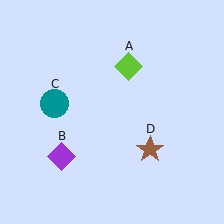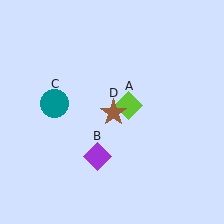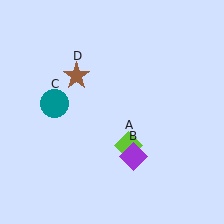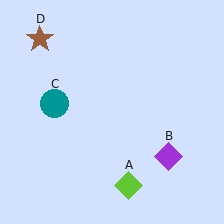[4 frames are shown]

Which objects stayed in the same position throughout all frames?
Teal circle (object C) remained stationary.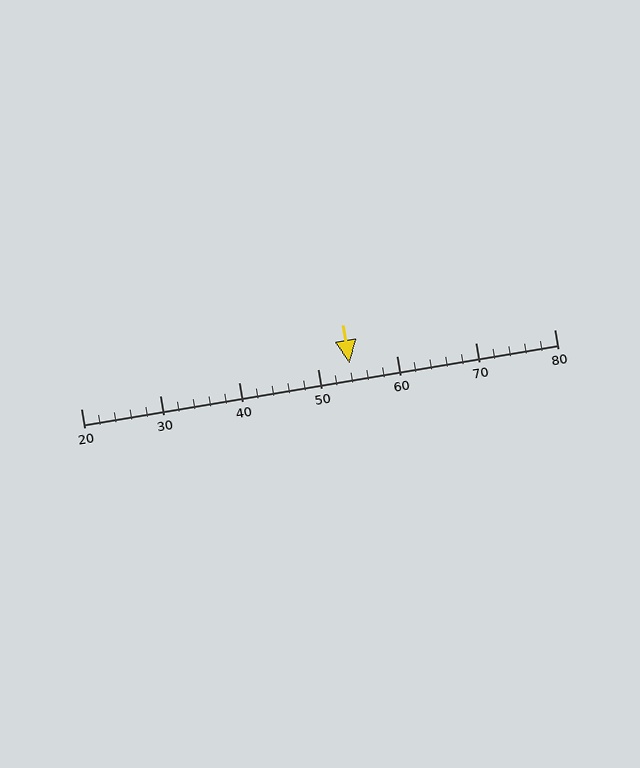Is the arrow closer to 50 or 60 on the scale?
The arrow is closer to 50.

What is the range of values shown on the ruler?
The ruler shows values from 20 to 80.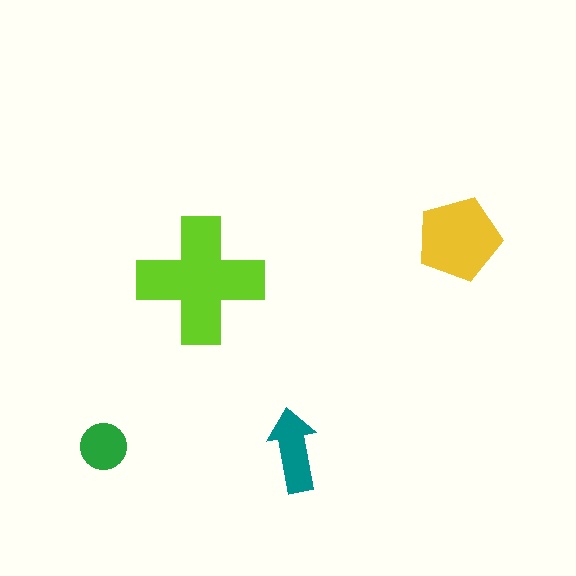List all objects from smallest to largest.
The green circle, the teal arrow, the yellow pentagon, the lime cross.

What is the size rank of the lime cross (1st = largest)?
1st.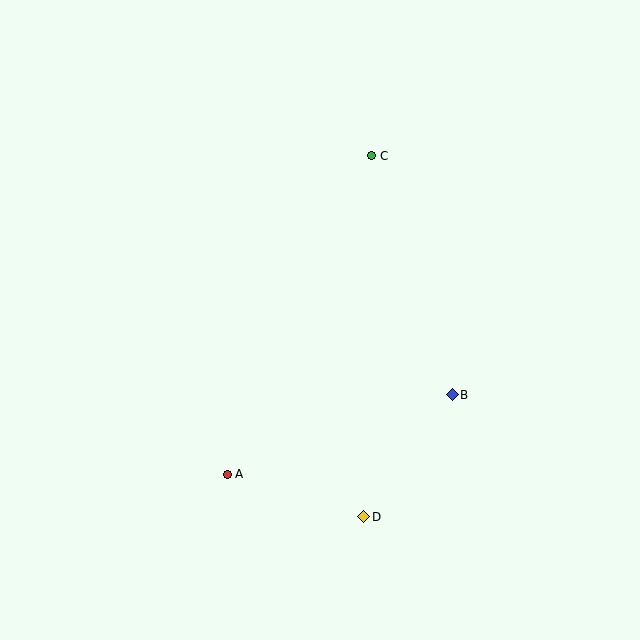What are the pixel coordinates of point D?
Point D is at (364, 517).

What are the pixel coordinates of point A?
Point A is at (227, 474).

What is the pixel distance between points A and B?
The distance between A and B is 239 pixels.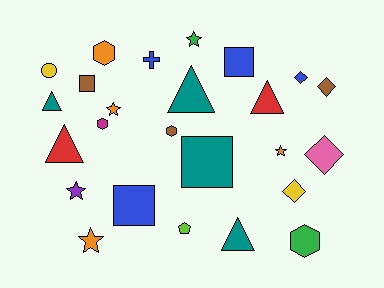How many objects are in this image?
There are 25 objects.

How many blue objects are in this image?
There are 4 blue objects.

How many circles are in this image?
There is 1 circle.